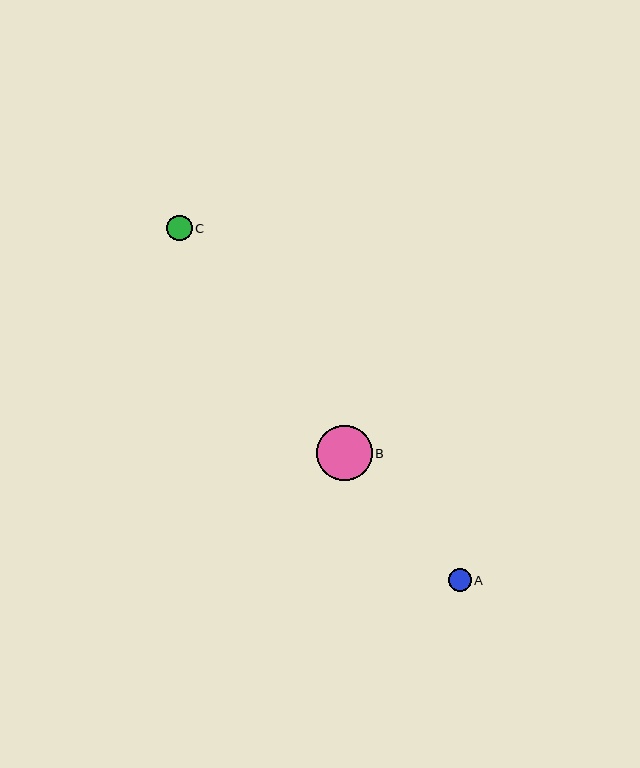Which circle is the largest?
Circle B is the largest with a size of approximately 56 pixels.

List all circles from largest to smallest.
From largest to smallest: B, C, A.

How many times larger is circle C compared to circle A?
Circle C is approximately 1.1 times the size of circle A.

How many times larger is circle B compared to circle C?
Circle B is approximately 2.2 times the size of circle C.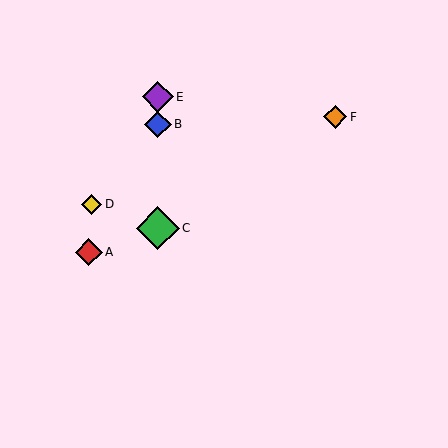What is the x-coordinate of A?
Object A is at x≈89.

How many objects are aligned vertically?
3 objects (B, C, E) are aligned vertically.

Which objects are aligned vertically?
Objects B, C, E are aligned vertically.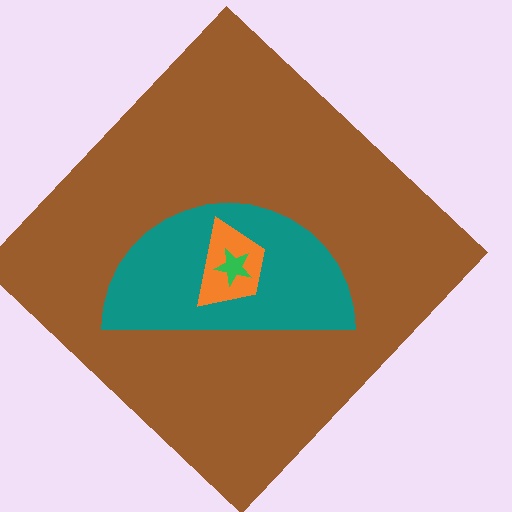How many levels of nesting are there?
4.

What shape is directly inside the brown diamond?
The teal semicircle.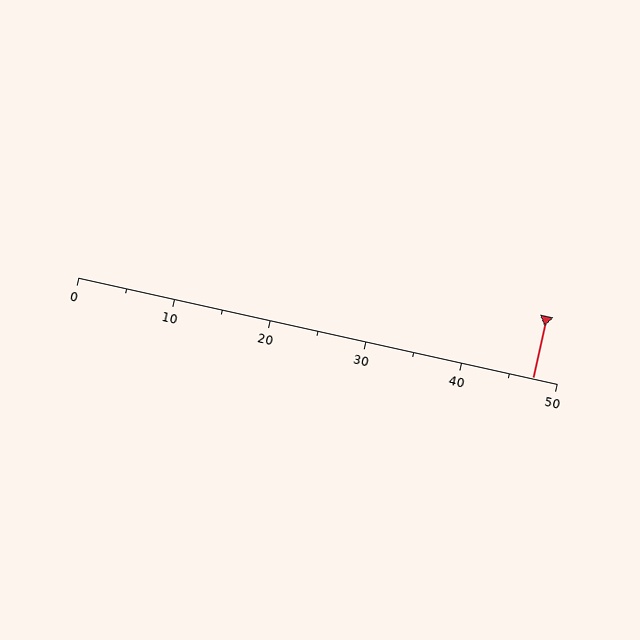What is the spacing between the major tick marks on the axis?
The major ticks are spaced 10 apart.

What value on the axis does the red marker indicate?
The marker indicates approximately 47.5.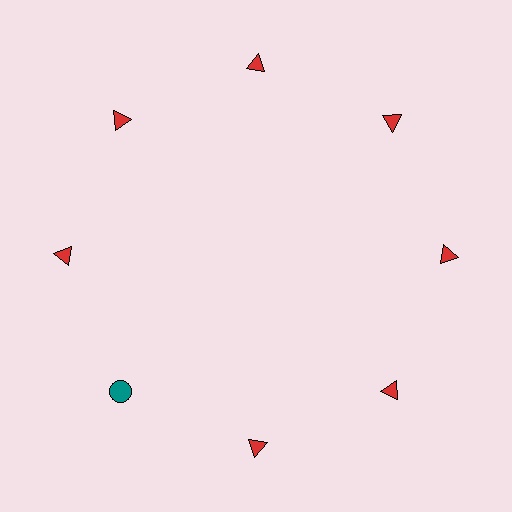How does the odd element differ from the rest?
It differs in both color (teal instead of red) and shape (circle instead of triangle).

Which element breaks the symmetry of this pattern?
The teal circle at roughly the 8 o'clock position breaks the symmetry. All other shapes are red triangles.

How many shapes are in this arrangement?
There are 8 shapes arranged in a ring pattern.